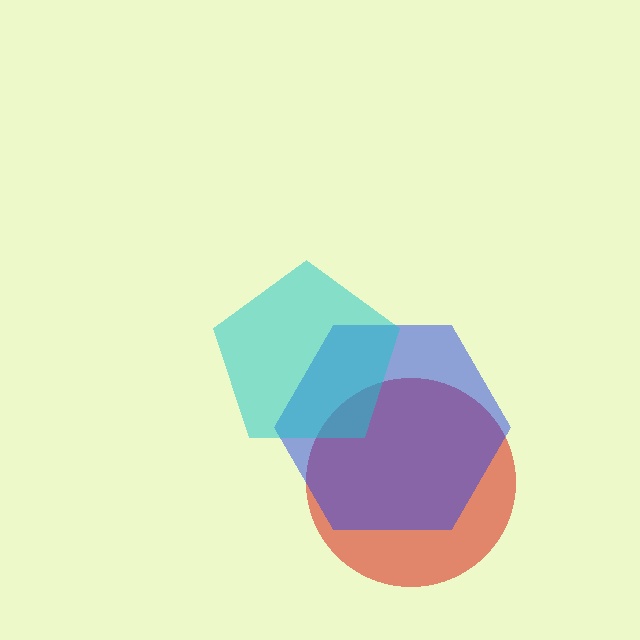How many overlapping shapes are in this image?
There are 3 overlapping shapes in the image.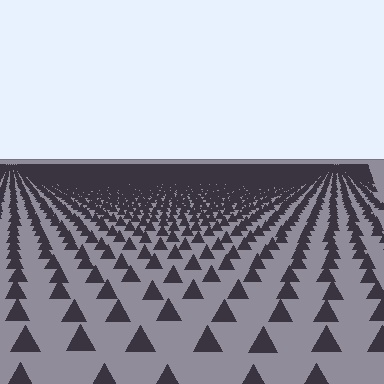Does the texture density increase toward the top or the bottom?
Density increases toward the top.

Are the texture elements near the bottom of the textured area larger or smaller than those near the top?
Larger. Near the bottom, elements are closer to the viewer and appear at a bigger on-screen size.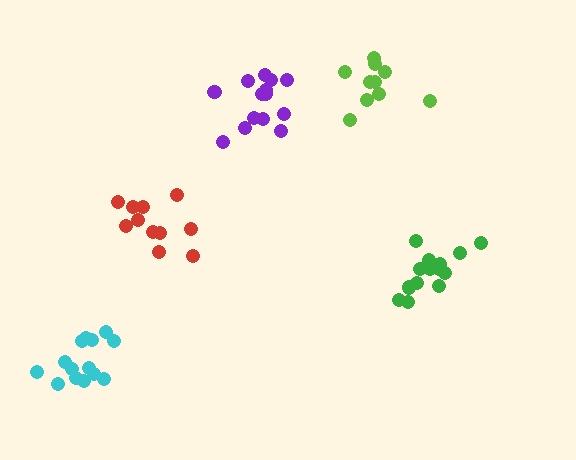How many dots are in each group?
Group 1: 11 dots, Group 2: 10 dots, Group 3: 14 dots, Group 4: 14 dots, Group 5: 14 dots (63 total).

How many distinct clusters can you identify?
There are 5 distinct clusters.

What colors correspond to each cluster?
The clusters are colored: red, lime, green, cyan, purple.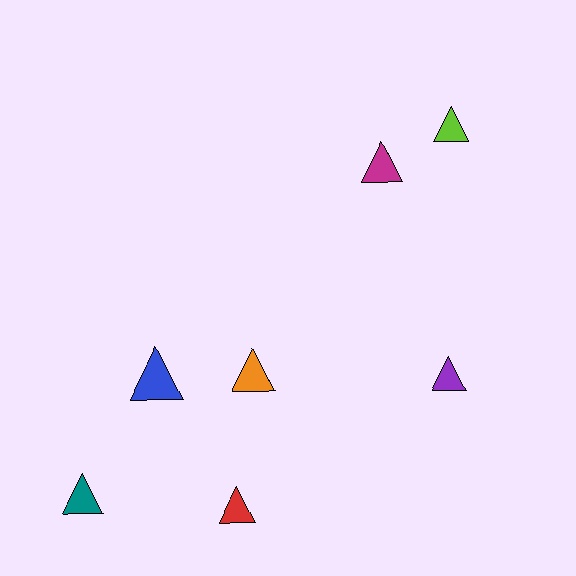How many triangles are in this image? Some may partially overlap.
There are 7 triangles.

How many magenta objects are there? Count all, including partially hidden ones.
There is 1 magenta object.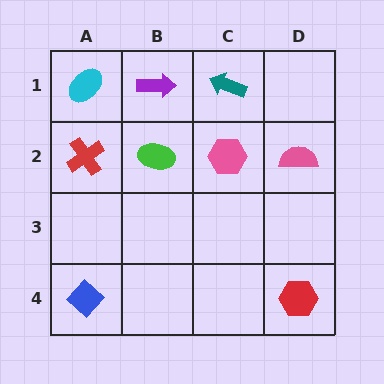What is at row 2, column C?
A pink hexagon.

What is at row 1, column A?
A cyan ellipse.